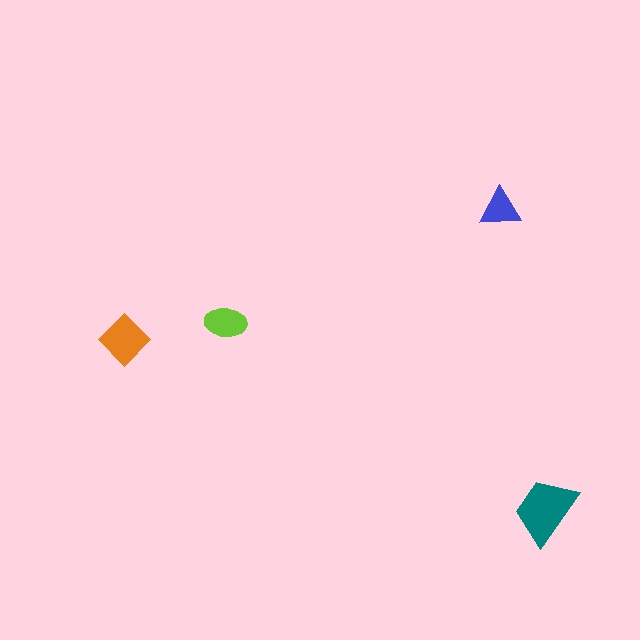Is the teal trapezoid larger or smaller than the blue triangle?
Larger.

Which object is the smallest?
The blue triangle.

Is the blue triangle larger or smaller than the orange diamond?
Smaller.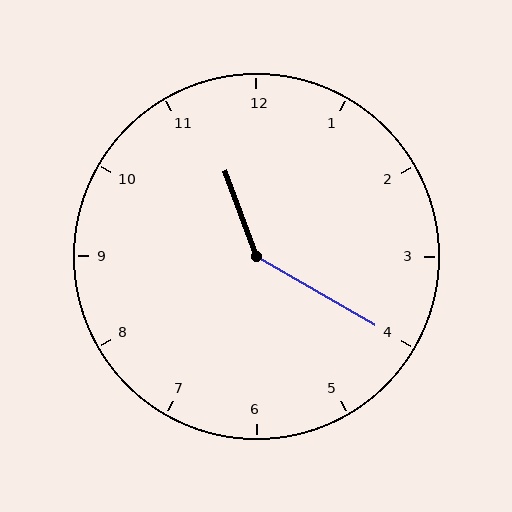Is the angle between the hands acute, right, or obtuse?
It is obtuse.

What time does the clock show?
11:20.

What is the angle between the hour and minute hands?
Approximately 140 degrees.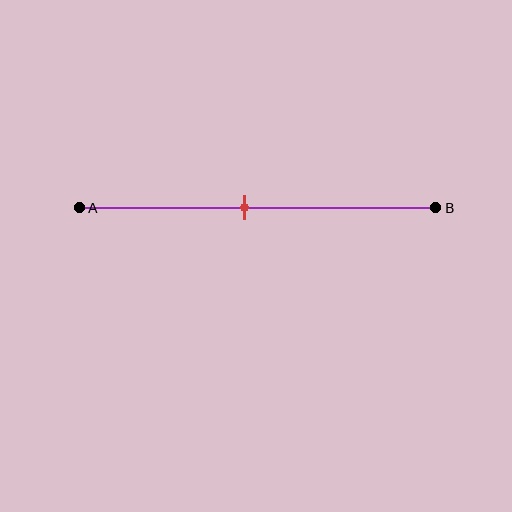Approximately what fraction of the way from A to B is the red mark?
The red mark is approximately 45% of the way from A to B.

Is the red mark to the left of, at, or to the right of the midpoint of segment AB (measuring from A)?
The red mark is to the left of the midpoint of segment AB.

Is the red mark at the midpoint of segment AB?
No, the mark is at about 45% from A, not at the 50% midpoint.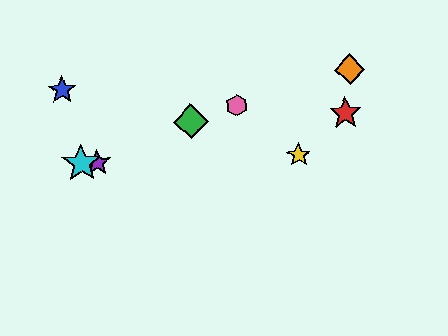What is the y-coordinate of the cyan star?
The cyan star is at y≈163.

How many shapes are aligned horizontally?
3 shapes (the yellow star, the purple star, the cyan star) are aligned horizontally.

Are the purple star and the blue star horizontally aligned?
No, the purple star is at y≈163 and the blue star is at y≈90.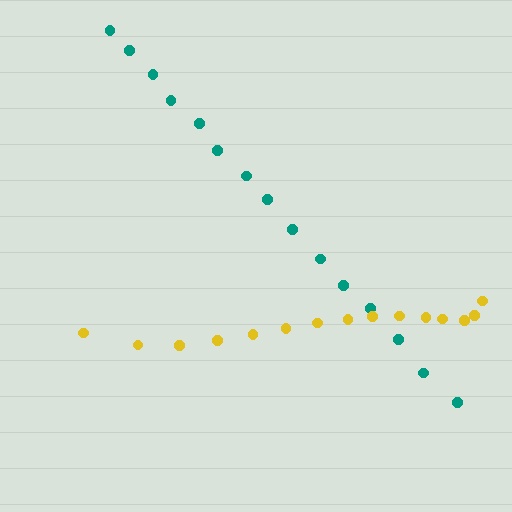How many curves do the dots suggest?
There are 2 distinct paths.